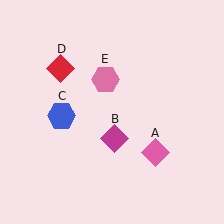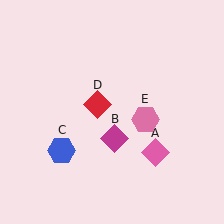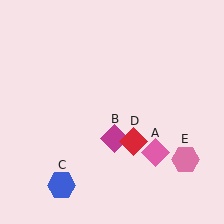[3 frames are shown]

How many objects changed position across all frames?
3 objects changed position: blue hexagon (object C), red diamond (object D), pink hexagon (object E).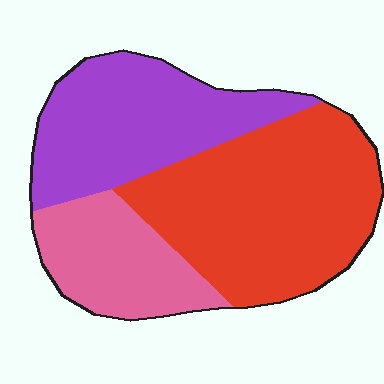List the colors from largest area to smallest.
From largest to smallest: red, purple, pink.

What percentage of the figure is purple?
Purple covers around 35% of the figure.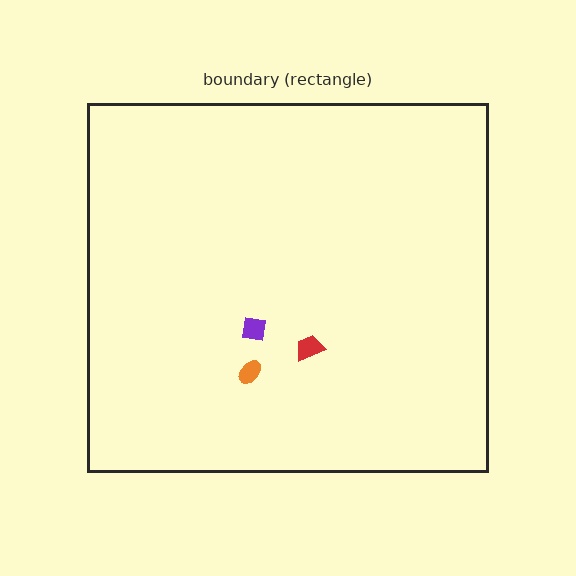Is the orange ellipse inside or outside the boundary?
Inside.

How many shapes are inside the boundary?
3 inside, 0 outside.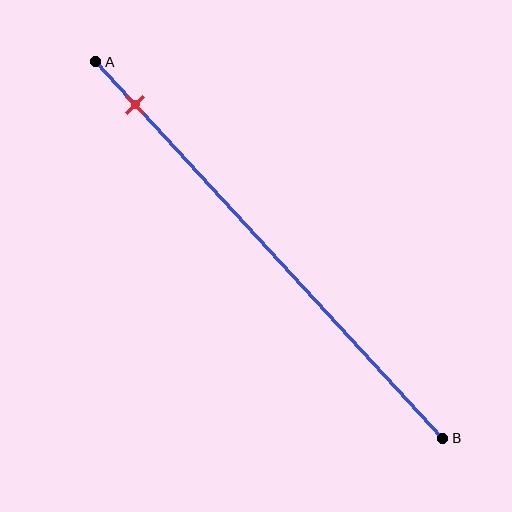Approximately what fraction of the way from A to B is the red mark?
The red mark is approximately 10% of the way from A to B.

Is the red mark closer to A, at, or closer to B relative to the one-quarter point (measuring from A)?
The red mark is closer to point A than the one-quarter point of segment AB.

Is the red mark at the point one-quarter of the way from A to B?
No, the mark is at about 10% from A, not at the 25% one-quarter point.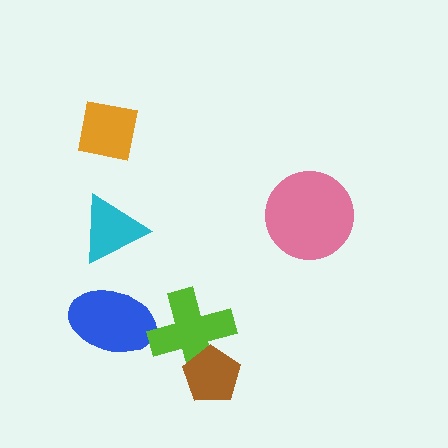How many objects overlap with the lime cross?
1 object overlaps with the lime cross.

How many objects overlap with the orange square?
0 objects overlap with the orange square.